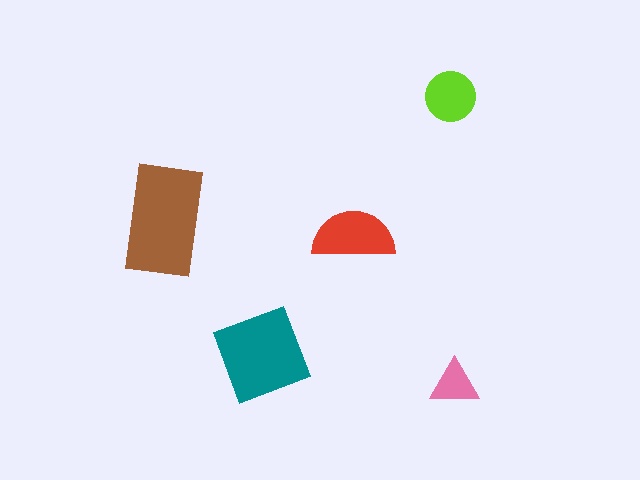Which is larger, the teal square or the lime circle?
The teal square.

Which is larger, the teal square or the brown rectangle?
The brown rectangle.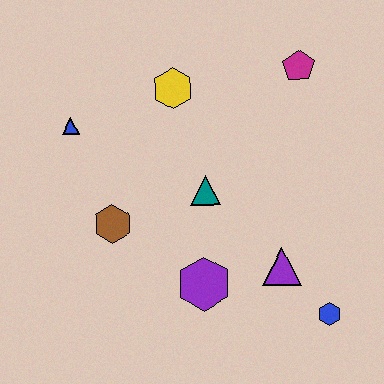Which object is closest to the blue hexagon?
The purple triangle is closest to the blue hexagon.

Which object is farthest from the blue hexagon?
The blue triangle is farthest from the blue hexagon.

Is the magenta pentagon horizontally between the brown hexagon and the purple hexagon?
No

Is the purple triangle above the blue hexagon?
Yes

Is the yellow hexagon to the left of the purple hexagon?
Yes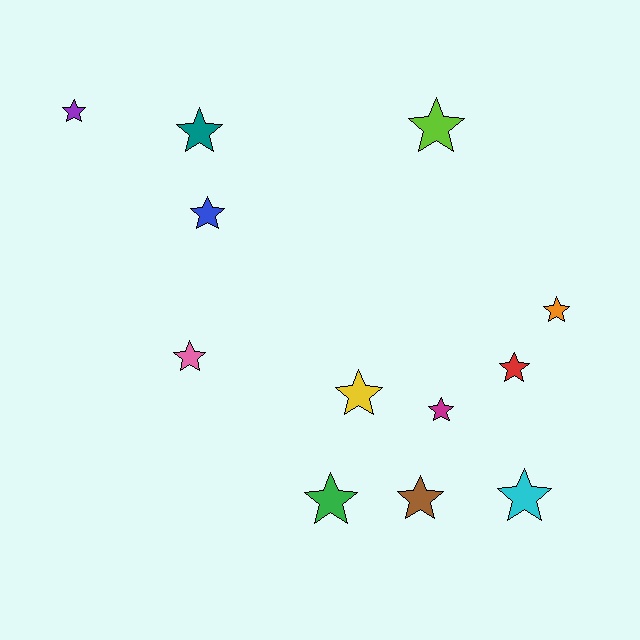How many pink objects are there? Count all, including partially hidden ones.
There is 1 pink object.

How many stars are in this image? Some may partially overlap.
There are 12 stars.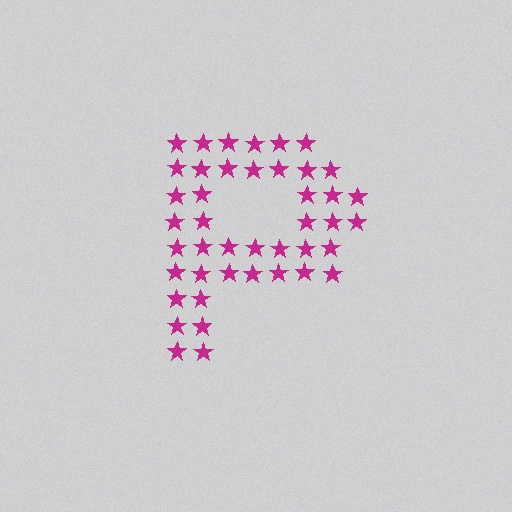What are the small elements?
The small elements are stars.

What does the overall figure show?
The overall figure shows the letter P.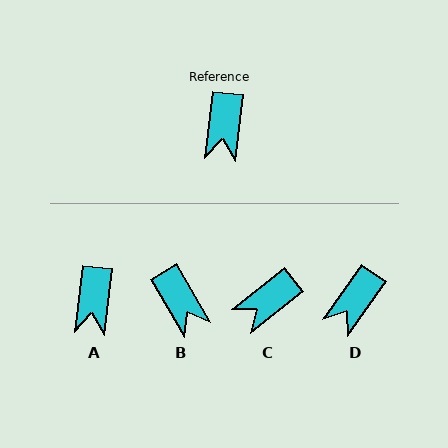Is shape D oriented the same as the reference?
No, it is off by about 29 degrees.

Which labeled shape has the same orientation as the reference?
A.